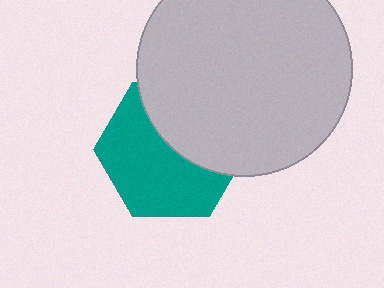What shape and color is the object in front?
The object in front is a light gray circle.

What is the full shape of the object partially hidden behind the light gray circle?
The partially hidden object is a teal hexagon.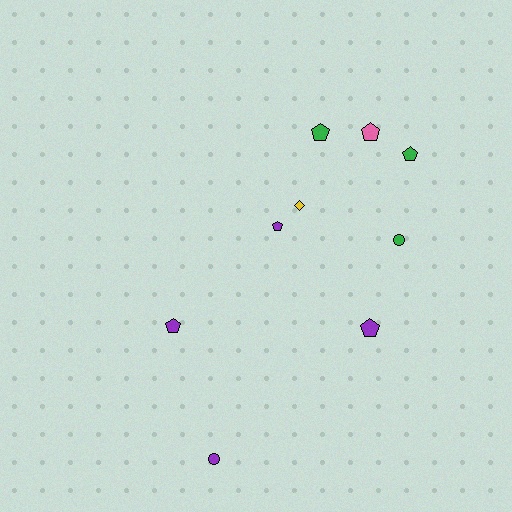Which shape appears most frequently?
Pentagon, with 6 objects.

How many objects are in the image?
There are 9 objects.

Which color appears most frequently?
Purple, with 4 objects.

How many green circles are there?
There is 1 green circle.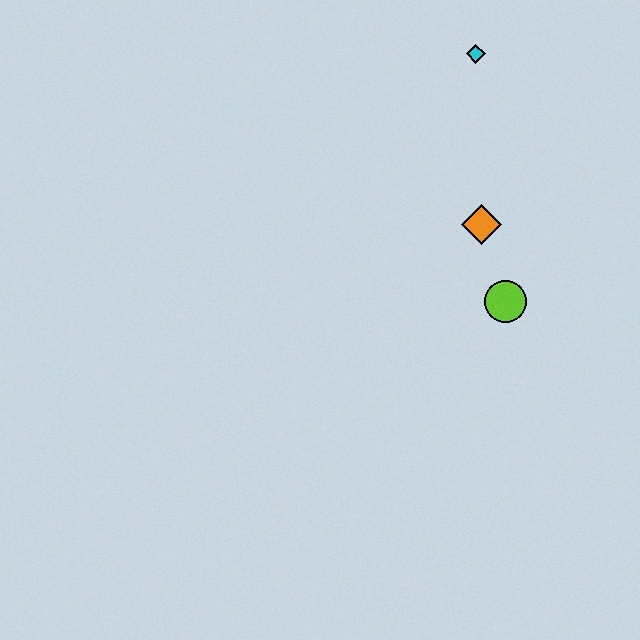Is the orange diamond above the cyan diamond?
No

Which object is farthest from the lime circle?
The cyan diamond is farthest from the lime circle.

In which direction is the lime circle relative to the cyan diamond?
The lime circle is below the cyan diamond.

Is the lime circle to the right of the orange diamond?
Yes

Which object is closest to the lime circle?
The orange diamond is closest to the lime circle.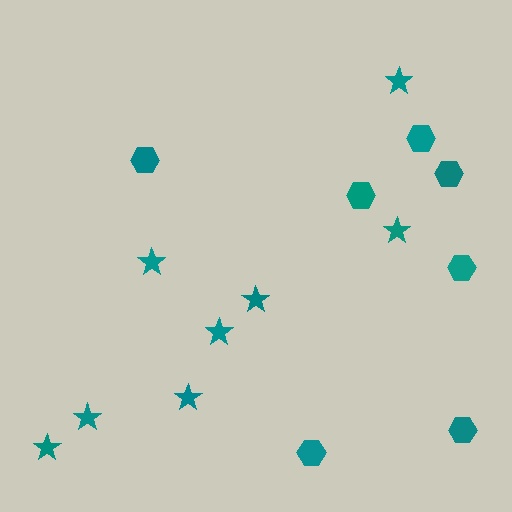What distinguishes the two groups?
There are 2 groups: one group of hexagons (7) and one group of stars (8).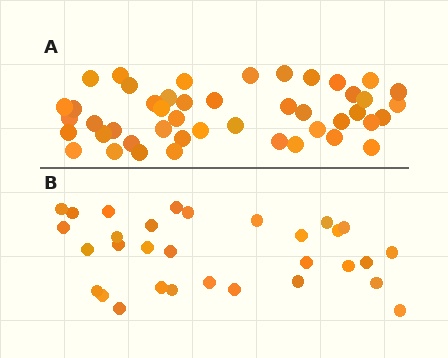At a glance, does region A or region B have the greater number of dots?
Region A (the top region) has more dots.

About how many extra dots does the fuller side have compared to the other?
Region A has approximately 15 more dots than region B.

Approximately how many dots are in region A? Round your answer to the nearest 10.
About 50 dots. (The exact count is 46, which rounds to 50.)